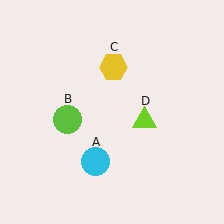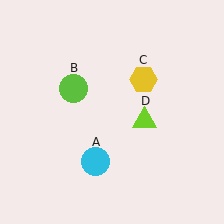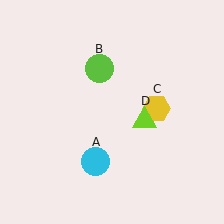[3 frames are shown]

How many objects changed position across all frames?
2 objects changed position: lime circle (object B), yellow hexagon (object C).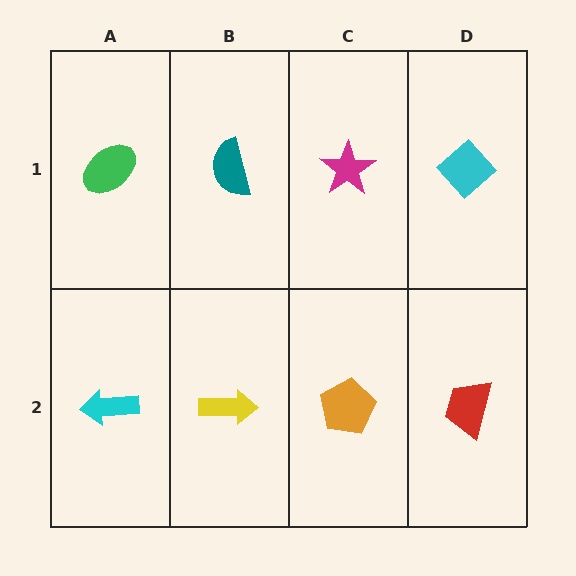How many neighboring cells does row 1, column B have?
3.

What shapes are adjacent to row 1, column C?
An orange pentagon (row 2, column C), a teal semicircle (row 1, column B), a cyan diamond (row 1, column D).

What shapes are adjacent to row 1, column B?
A yellow arrow (row 2, column B), a green ellipse (row 1, column A), a magenta star (row 1, column C).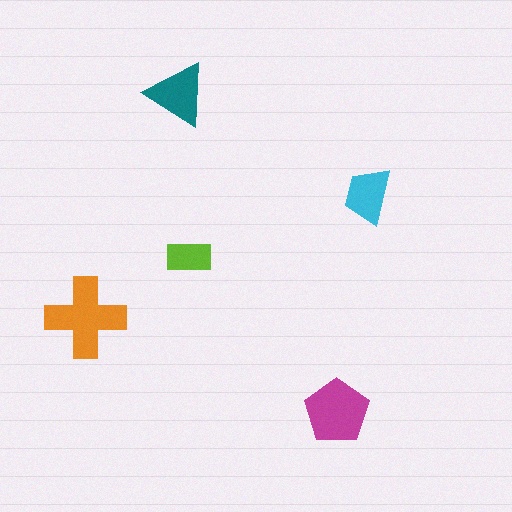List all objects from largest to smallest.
The orange cross, the magenta pentagon, the teal triangle, the cyan trapezoid, the lime rectangle.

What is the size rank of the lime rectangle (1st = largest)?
5th.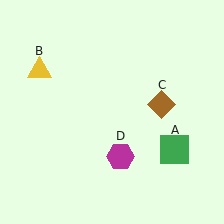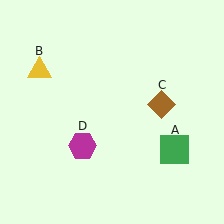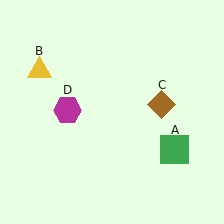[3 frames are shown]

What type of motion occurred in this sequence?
The magenta hexagon (object D) rotated clockwise around the center of the scene.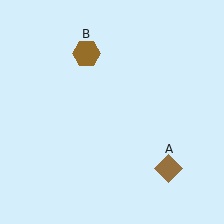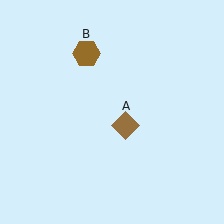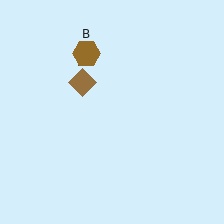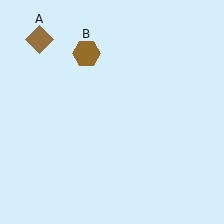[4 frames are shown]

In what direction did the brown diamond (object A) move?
The brown diamond (object A) moved up and to the left.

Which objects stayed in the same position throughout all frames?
Brown hexagon (object B) remained stationary.